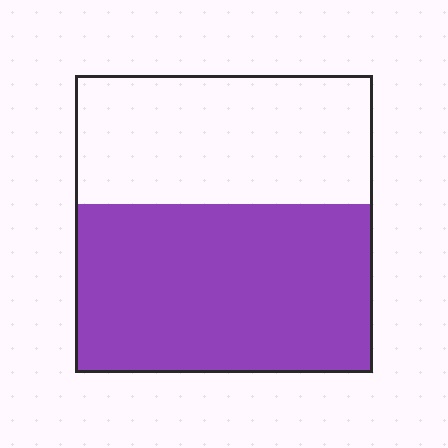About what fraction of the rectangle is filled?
About three fifths (3/5).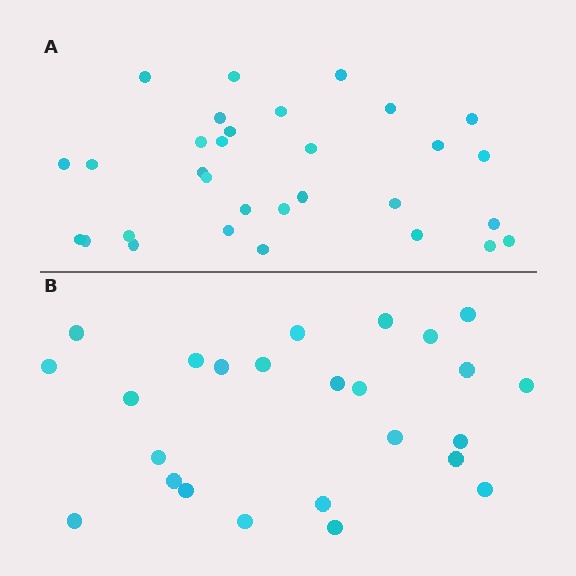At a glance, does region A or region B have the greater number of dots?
Region A (the top region) has more dots.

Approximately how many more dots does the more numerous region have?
Region A has about 6 more dots than region B.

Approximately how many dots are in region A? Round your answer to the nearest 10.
About 30 dots. (The exact count is 31, which rounds to 30.)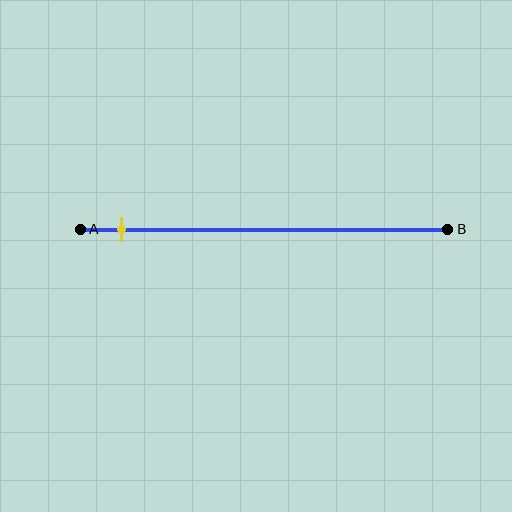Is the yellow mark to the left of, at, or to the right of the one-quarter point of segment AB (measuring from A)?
The yellow mark is to the left of the one-quarter point of segment AB.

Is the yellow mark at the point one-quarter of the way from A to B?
No, the mark is at about 10% from A, not at the 25% one-quarter point.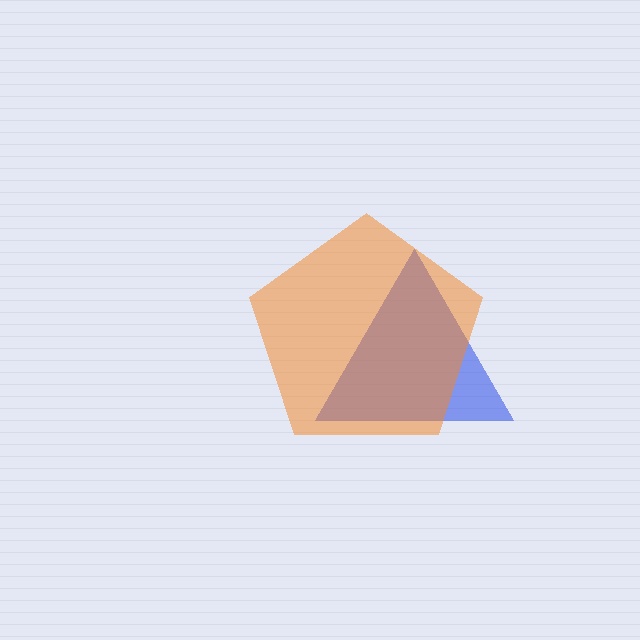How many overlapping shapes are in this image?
There are 2 overlapping shapes in the image.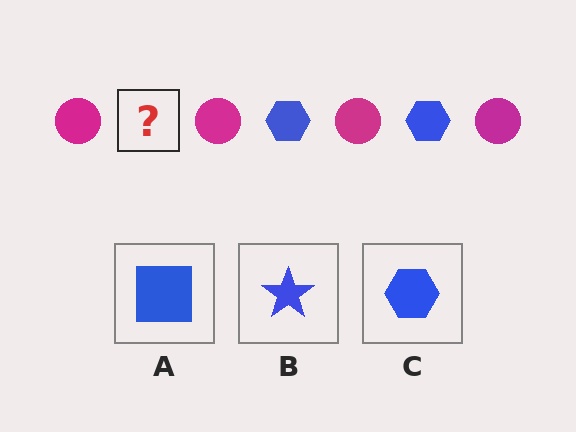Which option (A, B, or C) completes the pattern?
C.